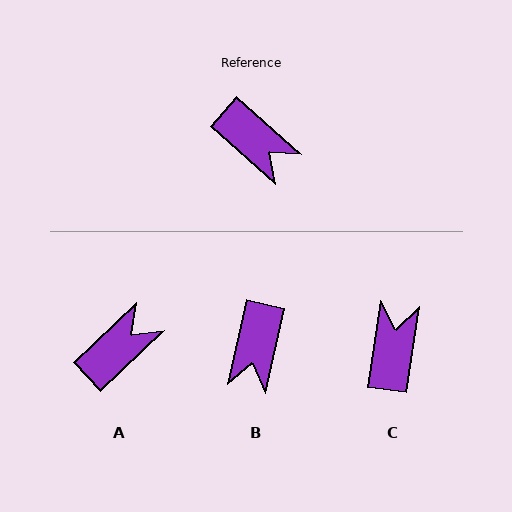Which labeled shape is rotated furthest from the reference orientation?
C, about 123 degrees away.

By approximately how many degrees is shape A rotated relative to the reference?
Approximately 85 degrees counter-clockwise.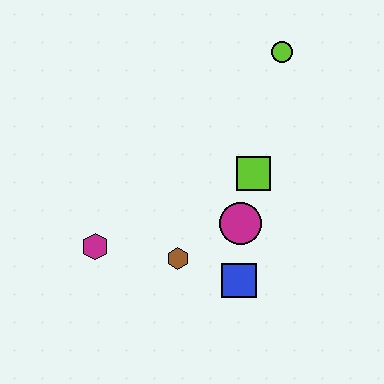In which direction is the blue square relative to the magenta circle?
The blue square is below the magenta circle.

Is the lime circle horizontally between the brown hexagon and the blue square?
No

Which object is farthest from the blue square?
The lime circle is farthest from the blue square.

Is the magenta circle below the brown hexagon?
No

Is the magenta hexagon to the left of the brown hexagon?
Yes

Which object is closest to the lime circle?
The lime square is closest to the lime circle.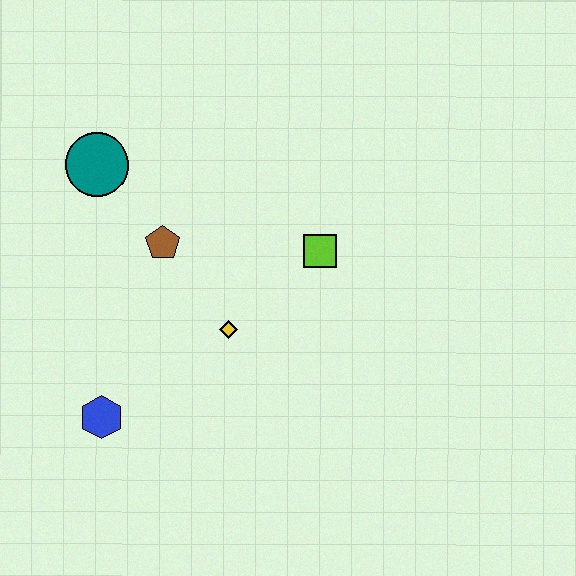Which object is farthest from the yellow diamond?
The teal circle is farthest from the yellow diamond.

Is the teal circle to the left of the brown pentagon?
Yes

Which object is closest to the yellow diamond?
The brown pentagon is closest to the yellow diamond.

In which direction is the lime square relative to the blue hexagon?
The lime square is to the right of the blue hexagon.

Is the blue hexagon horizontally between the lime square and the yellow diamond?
No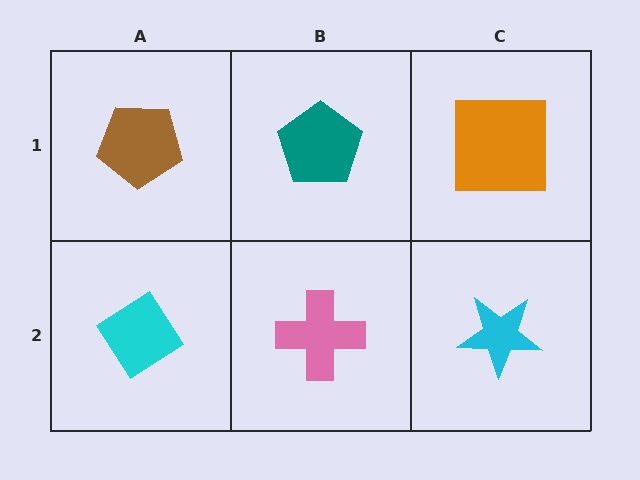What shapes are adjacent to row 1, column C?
A cyan star (row 2, column C), a teal pentagon (row 1, column B).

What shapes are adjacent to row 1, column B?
A pink cross (row 2, column B), a brown pentagon (row 1, column A), an orange square (row 1, column C).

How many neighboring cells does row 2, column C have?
2.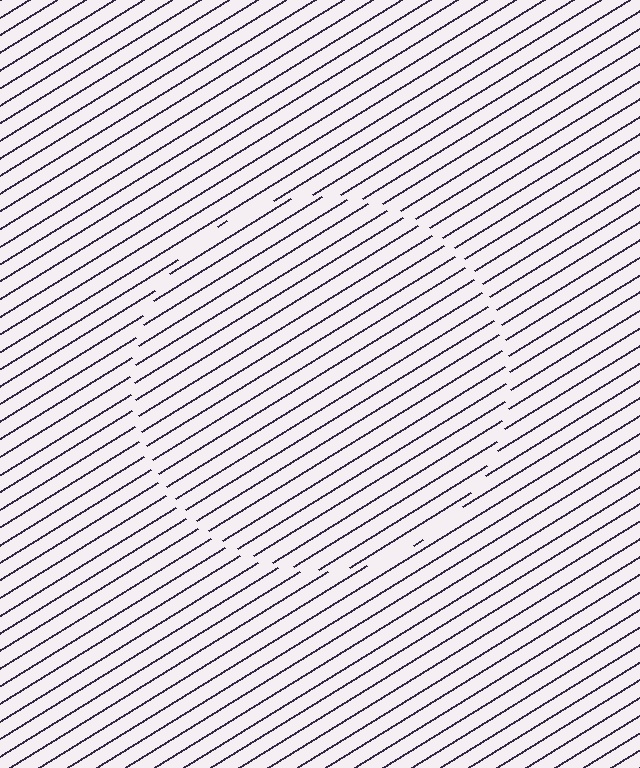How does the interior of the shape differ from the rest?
The interior of the shape contains the same grating, shifted by half a period — the contour is defined by the phase discontinuity where line-ends from the inner and outer gratings abut.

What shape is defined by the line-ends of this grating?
An illusory circle. The interior of the shape contains the same grating, shifted by half a period — the contour is defined by the phase discontinuity where line-ends from the inner and outer gratings abut.